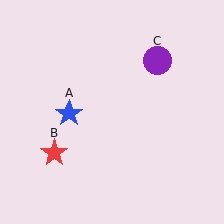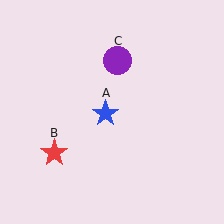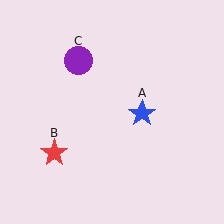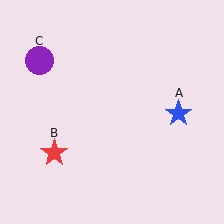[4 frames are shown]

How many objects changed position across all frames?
2 objects changed position: blue star (object A), purple circle (object C).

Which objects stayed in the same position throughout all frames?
Red star (object B) remained stationary.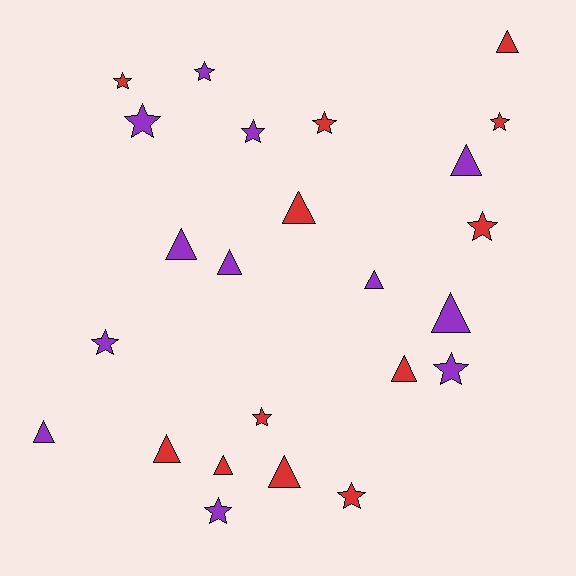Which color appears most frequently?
Purple, with 12 objects.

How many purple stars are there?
There are 6 purple stars.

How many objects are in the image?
There are 24 objects.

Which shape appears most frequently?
Star, with 12 objects.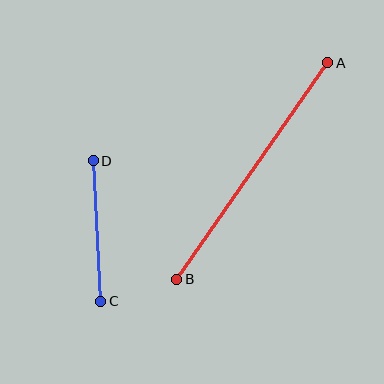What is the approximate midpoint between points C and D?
The midpoint is at approximately (97, 231) pixels.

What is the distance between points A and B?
The distance is approximately 264 pixels.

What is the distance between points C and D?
The distance is approximately 140 pixels.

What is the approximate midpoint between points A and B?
The midpoint is at approximately (252, 171) pixels.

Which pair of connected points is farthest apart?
Points A and B are farthest apart.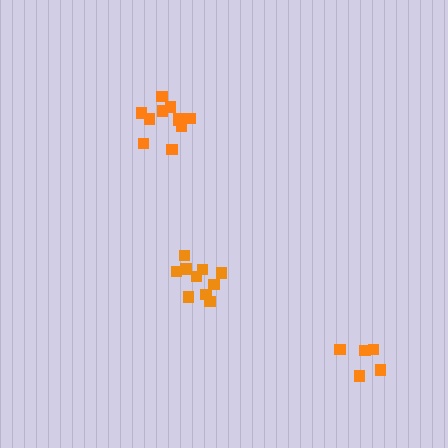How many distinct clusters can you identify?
There are 3 distinct clusters.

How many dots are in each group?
Group 1: 10 dots, Group 2: 5 dots, Group 3: 11 dots (26 total).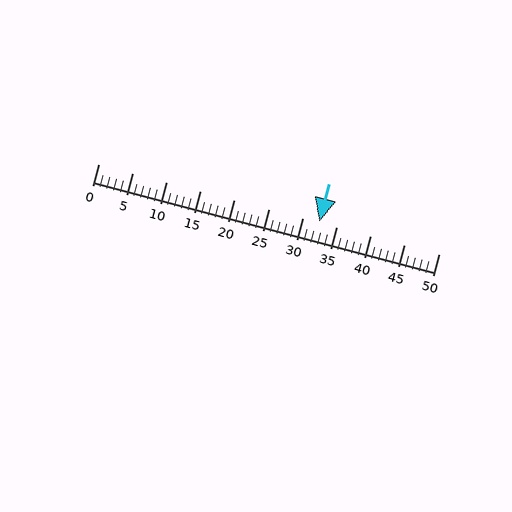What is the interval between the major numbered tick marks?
The major tick marks are spaced 5 units apart.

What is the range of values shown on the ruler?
The ruler shows values from 0 to 50.